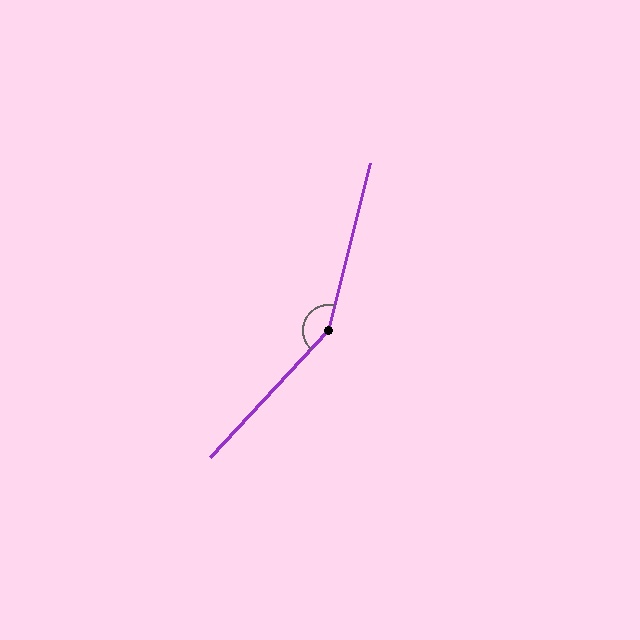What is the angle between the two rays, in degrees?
Approximately 152 degrees.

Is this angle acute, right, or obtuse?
It is obtuse.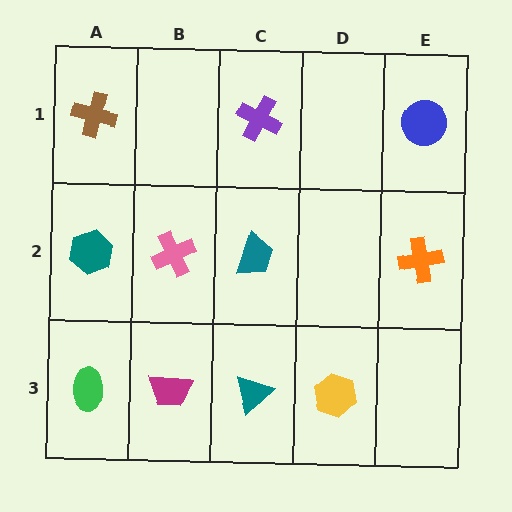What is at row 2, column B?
A pink cross.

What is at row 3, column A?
A green ellipse.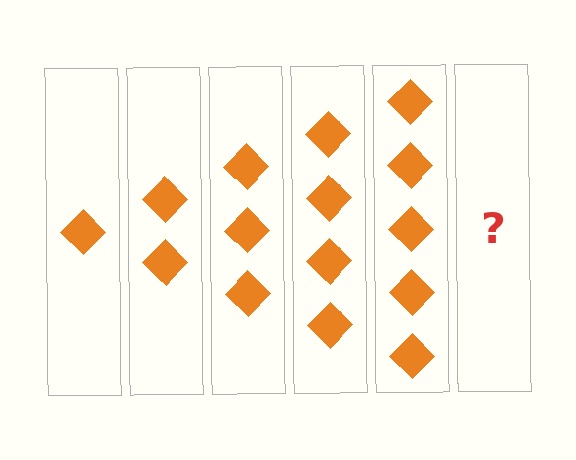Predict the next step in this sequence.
The next step is 6 diamonds.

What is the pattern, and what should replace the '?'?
The pattern is that each step adds one more diamond. The '?' should be 6 diamonds.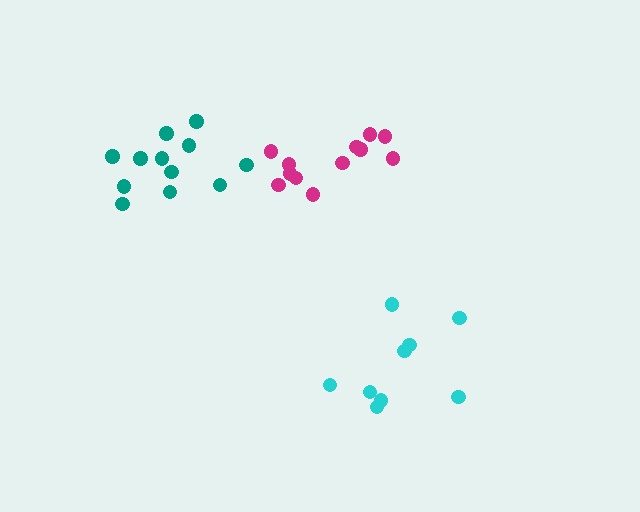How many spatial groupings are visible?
There are 3 spatial groupings.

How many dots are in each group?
Group 1: 12 dots, Group 2: 12 dots, Group 3: 9 dots (33 total).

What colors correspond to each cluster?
The clusters are colored: teal, magenta, cyan.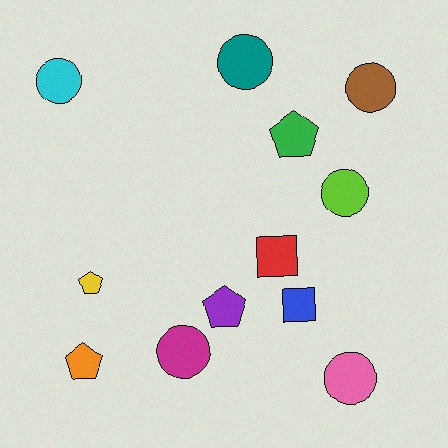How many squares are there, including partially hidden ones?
There are 2 squares.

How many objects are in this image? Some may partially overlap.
There are 12 objects.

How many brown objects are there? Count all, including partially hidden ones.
There is 1 brown object.